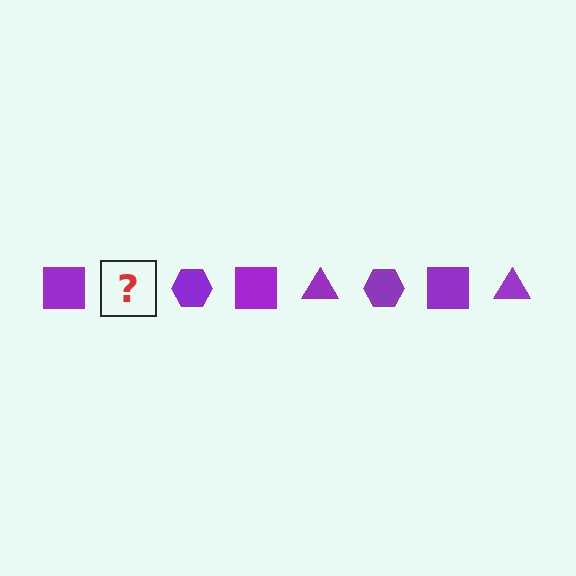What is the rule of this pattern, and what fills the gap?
The rule is that the pattern cycles through square, triangle, hexagon shapes in purple. The gap should be filled with a purple triangle.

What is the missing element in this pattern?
The missing element is a purple triangle.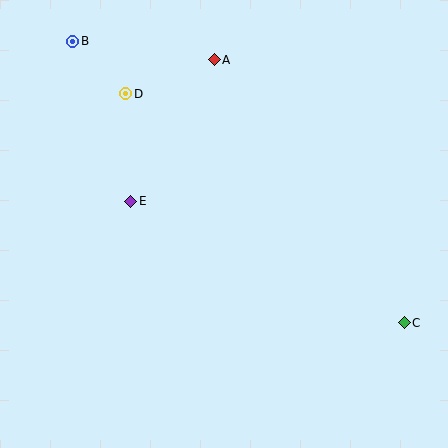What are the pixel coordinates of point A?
Point A is at (214, 60).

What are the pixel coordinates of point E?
Point E is at (131, 201).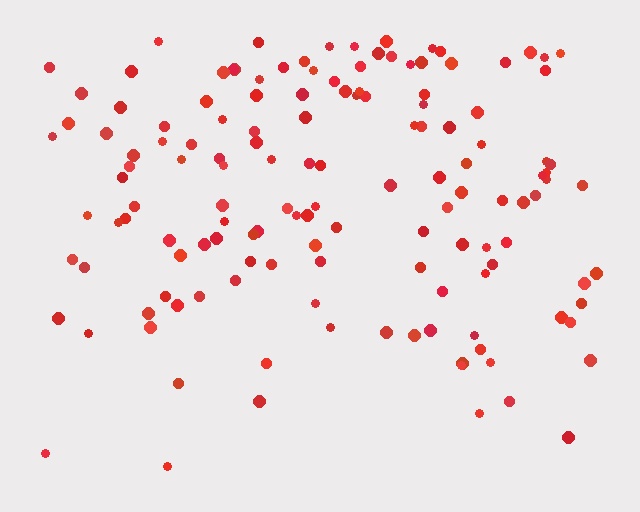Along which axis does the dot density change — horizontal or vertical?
Vertical.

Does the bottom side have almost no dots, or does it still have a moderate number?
Still a moderate number, just noticeably fewer than the top.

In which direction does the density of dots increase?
From bottom to top, with the top side densest.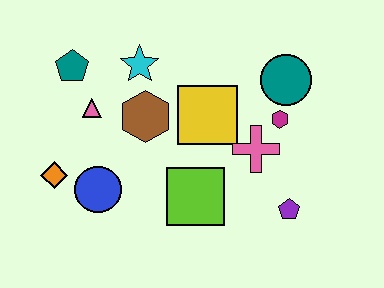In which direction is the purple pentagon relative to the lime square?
The purple pentagon is to the right of the lime square.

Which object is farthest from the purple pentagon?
The teal pentagon is farthest from the purple pentagon.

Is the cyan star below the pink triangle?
No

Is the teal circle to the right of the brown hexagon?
Yes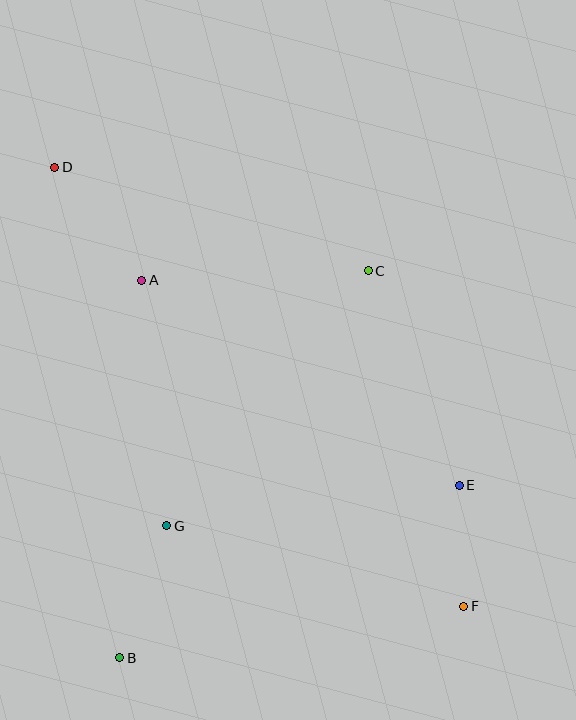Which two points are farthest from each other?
Points D and F are farthest from each other.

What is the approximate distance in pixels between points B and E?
The distance between B and E is approximately 381 pixels.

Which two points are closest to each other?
Points E and F are closest to each other.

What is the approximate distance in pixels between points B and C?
The distance between B and C is approximately 460 pixels.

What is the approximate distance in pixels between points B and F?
The distance between B and F is approximately 347 pixels.